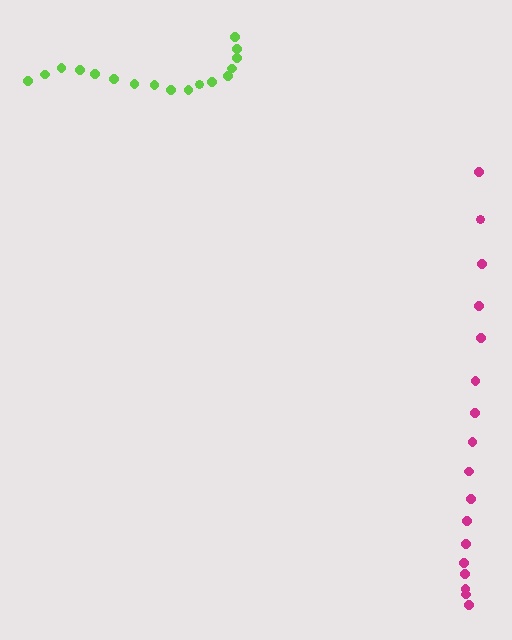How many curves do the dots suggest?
There are 2 distinct paths.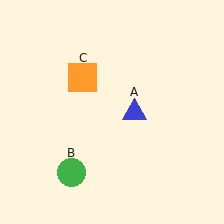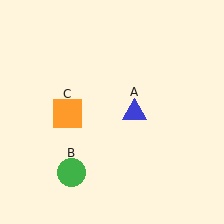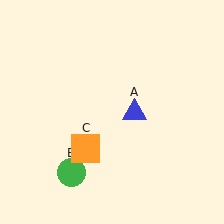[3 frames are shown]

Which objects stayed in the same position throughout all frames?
Blue triangle (object A) and green circle (object B) remained stationary.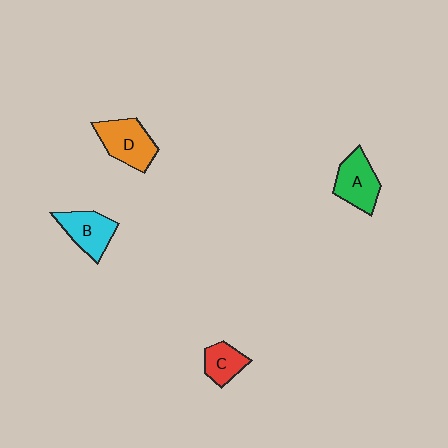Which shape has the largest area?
Shape D (orange).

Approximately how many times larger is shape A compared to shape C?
Approximately 1.5 times.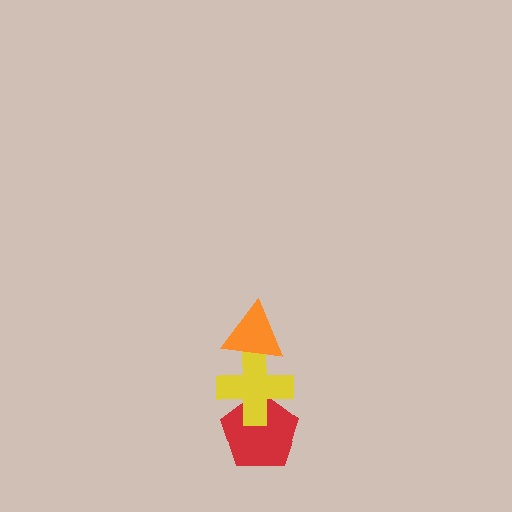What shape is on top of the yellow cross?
The orange triangle is on top of the yellow cross.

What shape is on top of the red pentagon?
The yellow cross is on top of the red pentagon.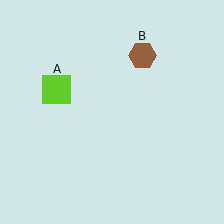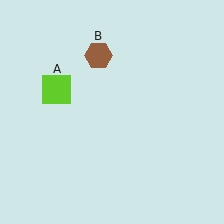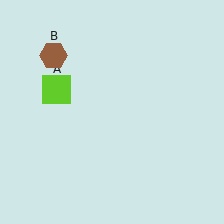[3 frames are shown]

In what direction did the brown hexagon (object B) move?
The brown hexagon (object B) moved left.